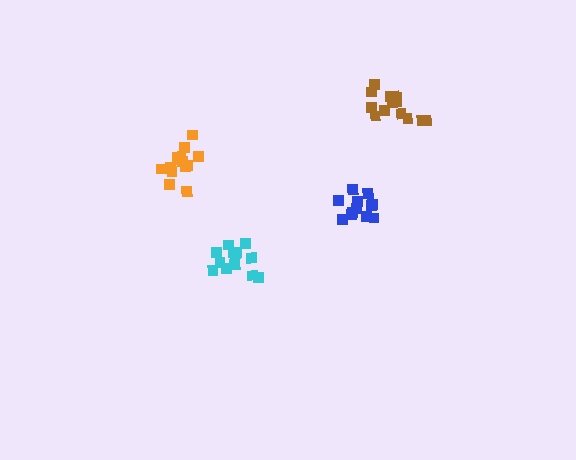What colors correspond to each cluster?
The clusters are colored: orange, cyan, blue, brown.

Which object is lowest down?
The cyan cluster is bottommost.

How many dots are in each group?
Group 1: 13 dots, Group 2: 13 dots, Group 3: 12 dots, Group 4: 15 dots (53 total).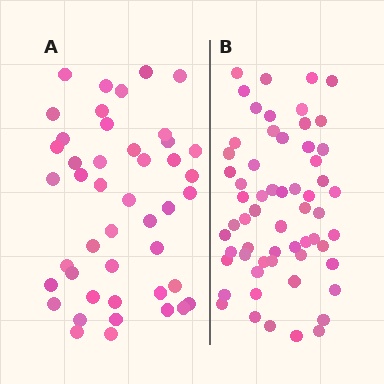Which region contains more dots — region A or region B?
Region B (the right region) has more dots.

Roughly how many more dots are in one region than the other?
Region B has approximately 15 more dots than region A.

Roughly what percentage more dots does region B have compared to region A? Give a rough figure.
About 35% more.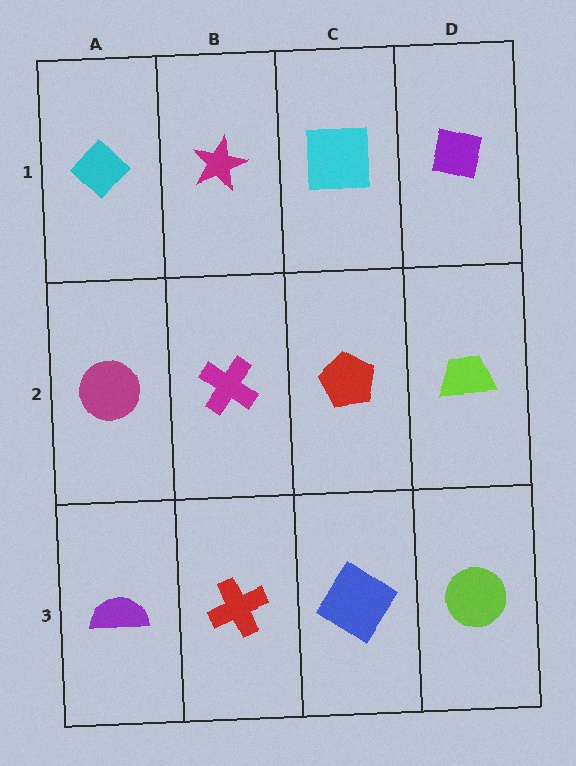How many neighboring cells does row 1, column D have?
2.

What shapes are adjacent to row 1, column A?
A magenta circle (row 2, column A), a magenta star (row 1, column B).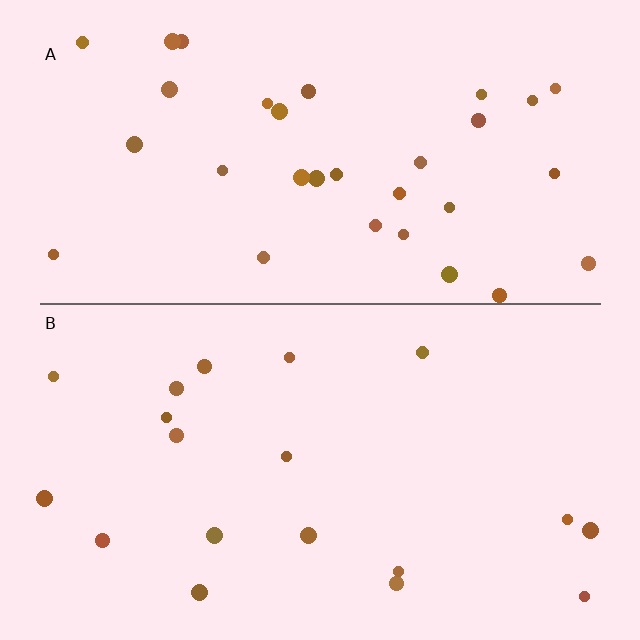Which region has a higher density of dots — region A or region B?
A (the top).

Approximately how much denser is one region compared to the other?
Approximately 1.7× — region A over region B.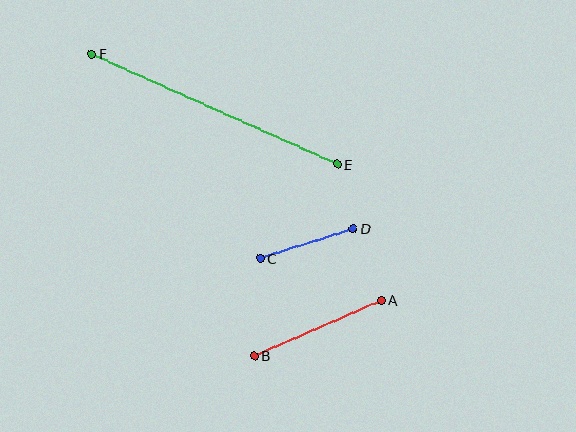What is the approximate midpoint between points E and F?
The midpoint is at approximately (214, 109) pixels.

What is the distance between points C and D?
The distance is approximately 98 pixels.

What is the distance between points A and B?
The distance is approximately 139 pixels.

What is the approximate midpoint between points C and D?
The midpoint is at approximately (307, 244) pixels.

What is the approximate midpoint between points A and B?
The midpoint is at approximately (318, 328) pixels.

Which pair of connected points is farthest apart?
Points E and F are farthest apart.